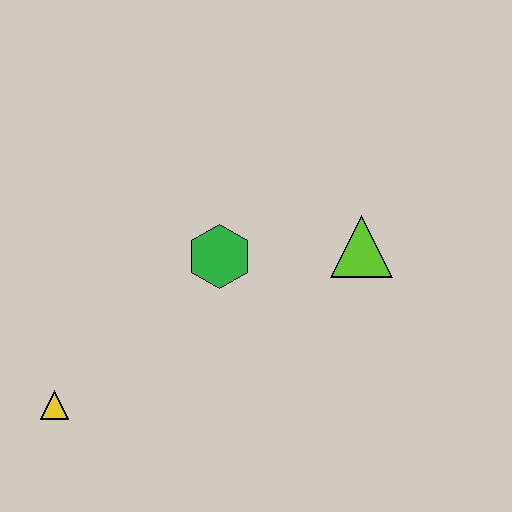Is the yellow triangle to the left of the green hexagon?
Yes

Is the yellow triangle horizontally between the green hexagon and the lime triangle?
No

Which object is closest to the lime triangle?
The green hexagon is closest to the lime triangle.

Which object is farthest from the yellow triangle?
The lime triangle is farthest from the yellow triangle.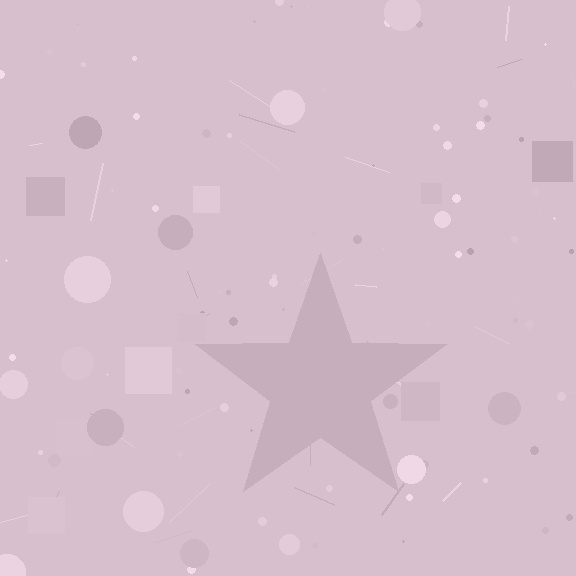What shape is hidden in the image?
A star is hidden in the image.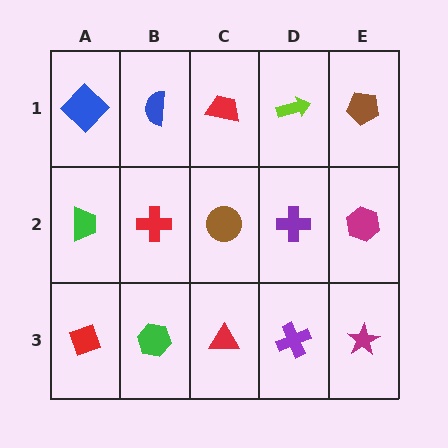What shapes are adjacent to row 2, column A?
A blue diamond (row 1, column A), a red diamond (row 3, column A), a red cross (row 2, column B).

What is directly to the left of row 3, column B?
A red diamond.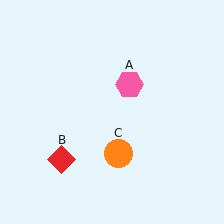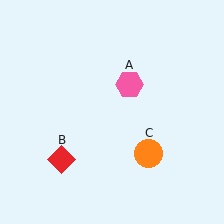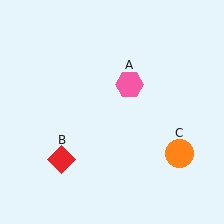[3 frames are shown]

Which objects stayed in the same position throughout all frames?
Pink hexagon (object A) and red diamond (object B) remained stationary.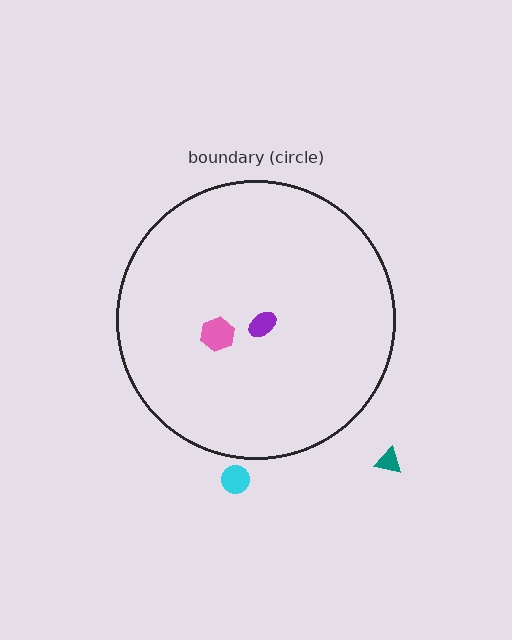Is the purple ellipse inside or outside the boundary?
Inside.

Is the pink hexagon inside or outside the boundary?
Inside.